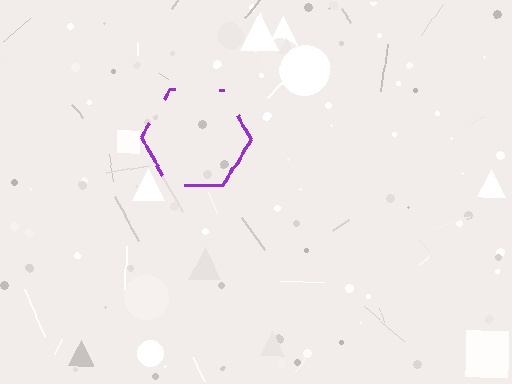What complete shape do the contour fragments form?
The contour fragments form a hexagon.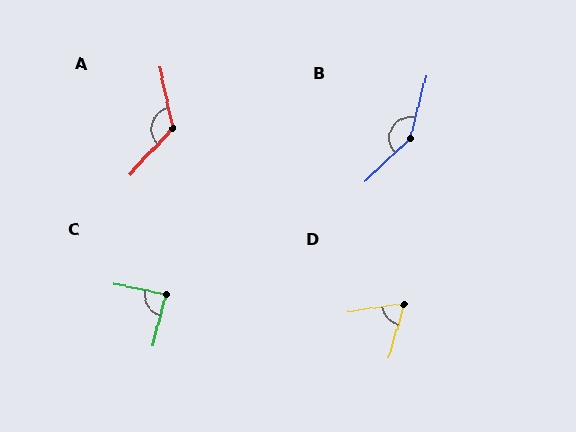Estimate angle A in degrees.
Approximately 125 degrees.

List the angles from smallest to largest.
D (66°), C (86°), A (125°), B (148°).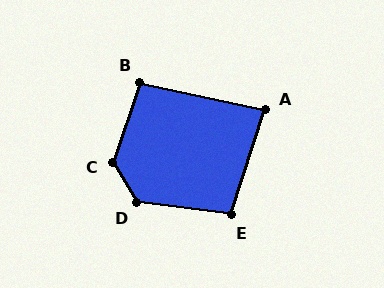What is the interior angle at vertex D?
Approximately 127 degrees (obtuse).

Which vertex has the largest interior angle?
C, at approximately 132 degrees.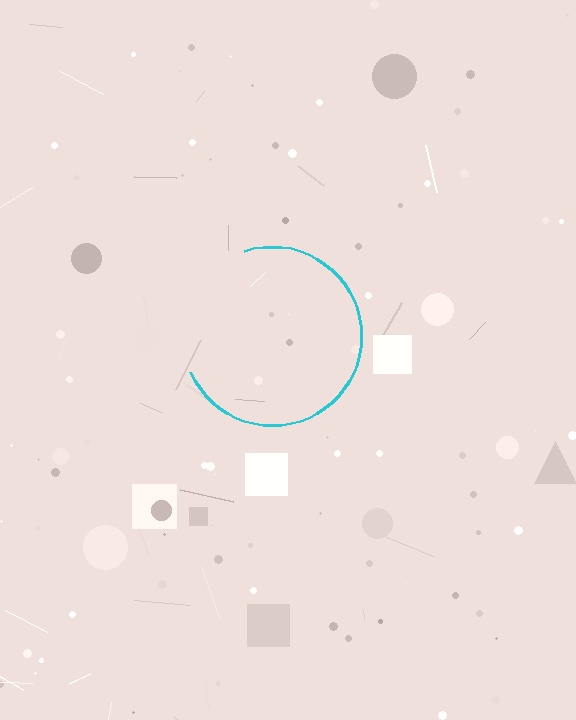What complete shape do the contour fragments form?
The contour fragments form a circle.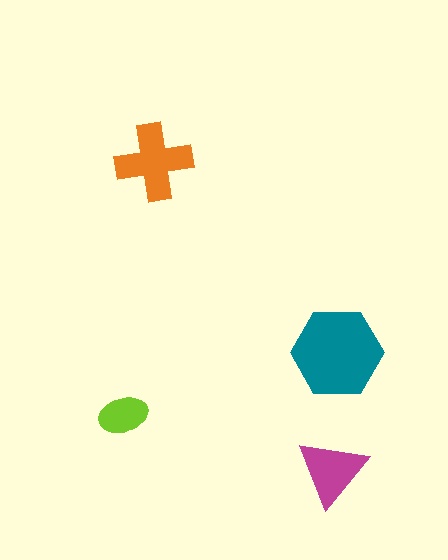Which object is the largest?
The teal hexagon.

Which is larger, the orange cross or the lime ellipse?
The orange cross.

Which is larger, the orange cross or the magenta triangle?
The orange cross.